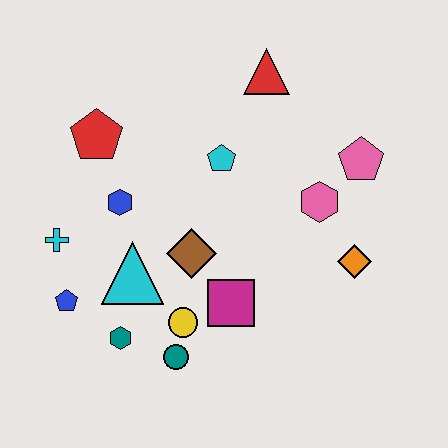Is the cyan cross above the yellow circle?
Yes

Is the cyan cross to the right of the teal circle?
No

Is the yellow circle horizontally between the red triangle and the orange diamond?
No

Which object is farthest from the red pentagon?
The orange diamond is farthest from the red pentagon.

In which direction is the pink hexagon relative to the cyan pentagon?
The pink hexagon is to the right of the cyan pentagon.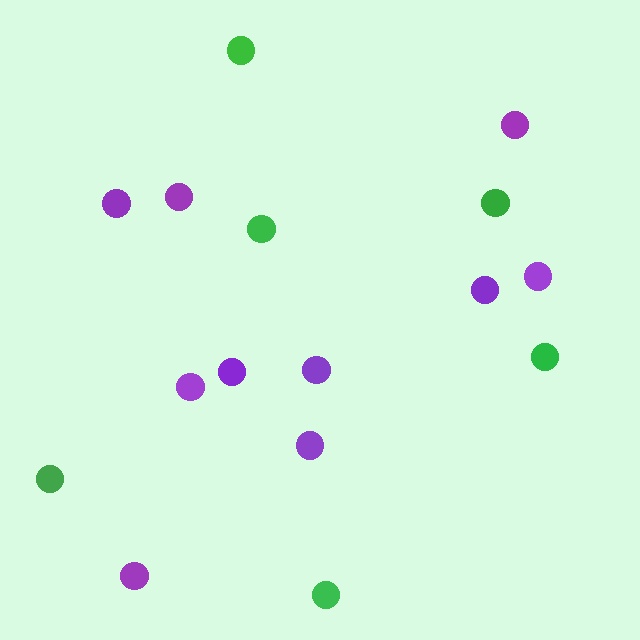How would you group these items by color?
There are 2 groups: one group of purple circles (10) and one group of green circles (6).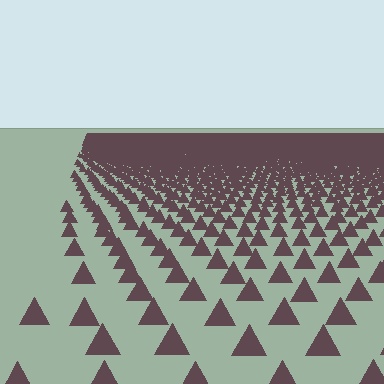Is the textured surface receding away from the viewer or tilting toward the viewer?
The surface is receding away from the viewer. Texture elements get smaller and denser toward the top.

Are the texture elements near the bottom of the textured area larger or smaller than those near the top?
Larger. Near the bottom, elements are closer to the viewer and appear at a bigger on-screen size.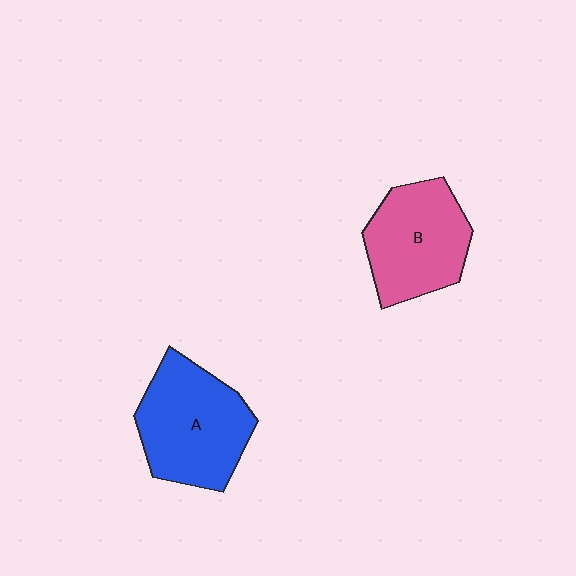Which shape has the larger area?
Shape A (blue).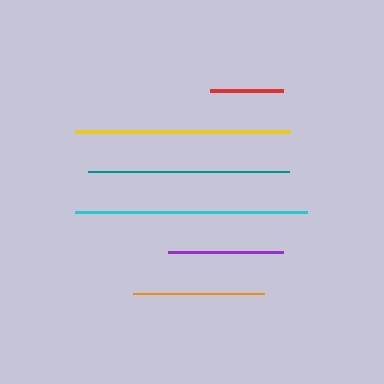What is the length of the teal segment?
The teal segment is approximately 201 pixels long.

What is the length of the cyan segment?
The cyan segment is approximately 232 pixels long.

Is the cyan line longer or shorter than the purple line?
The cyan line is longer than the purple line.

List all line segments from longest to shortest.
From longest to shortest: cyan, yellow, teal, orange, purple, red.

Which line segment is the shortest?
The red line is the shortest at approximately 73 pixels.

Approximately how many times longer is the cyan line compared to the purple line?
The cyan line is approximately 2.0 times the length of the purple line.